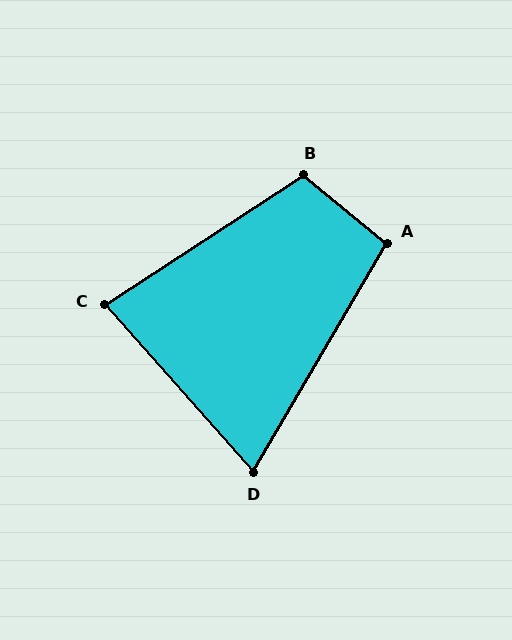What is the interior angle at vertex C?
Approximately 81 degrees (acute).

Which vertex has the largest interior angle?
B, at approximately 108 degrees.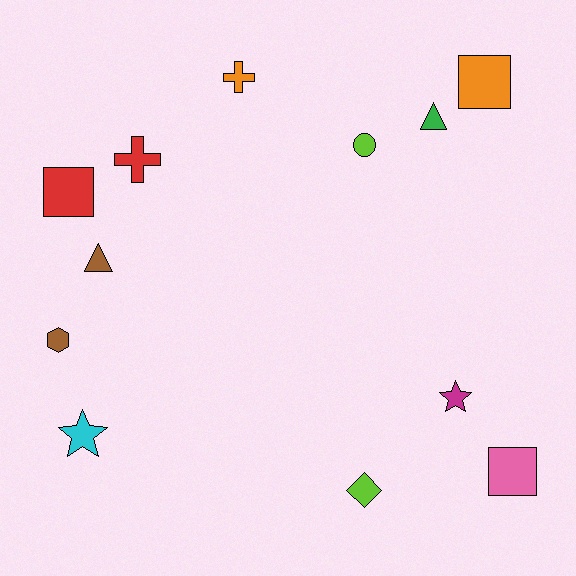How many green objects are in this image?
There is 1 green object.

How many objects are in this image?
There are 12 objects.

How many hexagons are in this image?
There is 1 hexagon.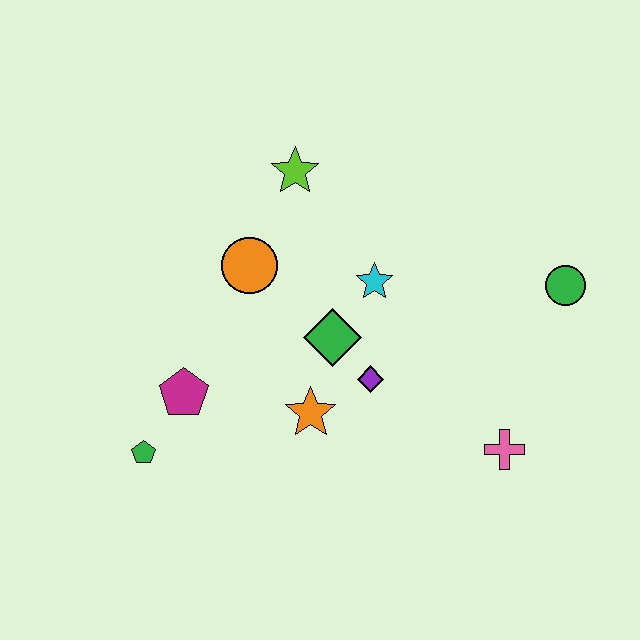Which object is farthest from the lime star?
The pink cross is farthest from the lime star.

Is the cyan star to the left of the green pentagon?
No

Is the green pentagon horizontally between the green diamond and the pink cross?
No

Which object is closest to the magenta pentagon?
The green pentagon is closest to the magenta pentagon.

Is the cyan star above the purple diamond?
Yes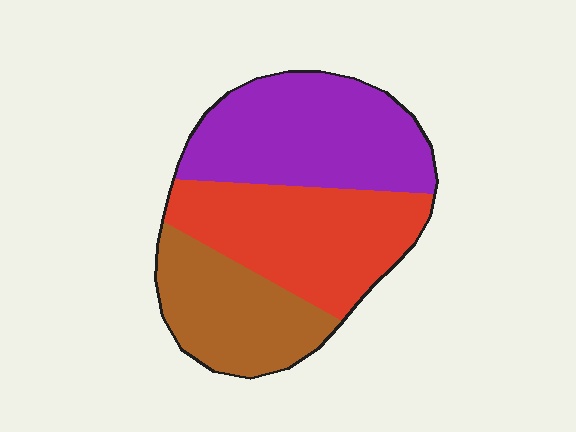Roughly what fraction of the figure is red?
Red covers around 35% of the figure.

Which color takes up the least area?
Brown, at roughly 25%.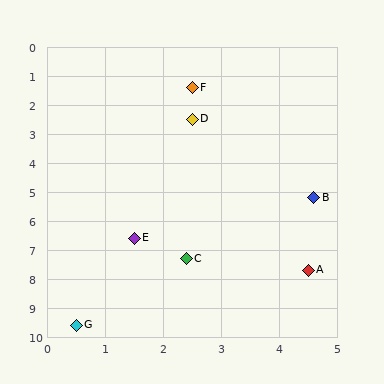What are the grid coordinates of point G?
Point G is at approximately (0.5, 9.6).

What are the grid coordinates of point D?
Point D is at approximately (2.5, 2.5).